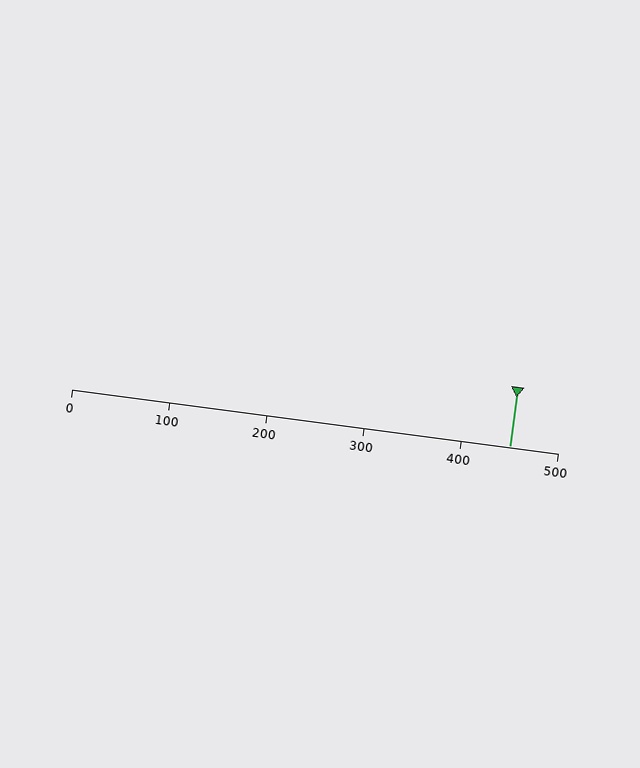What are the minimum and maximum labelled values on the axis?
The axis runs from 0 to 500.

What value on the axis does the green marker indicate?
The marker indicates approximately 450.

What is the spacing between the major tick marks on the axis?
The major ticks are spaced 100 apart.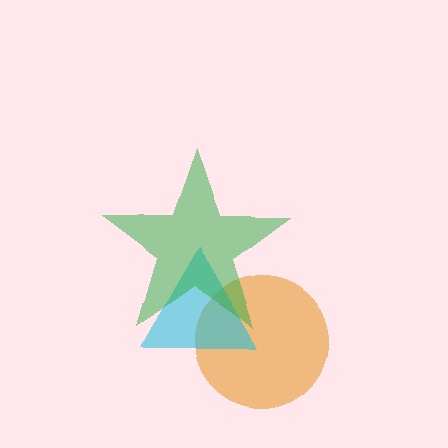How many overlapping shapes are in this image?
There are 3 overlapping shapes in the image.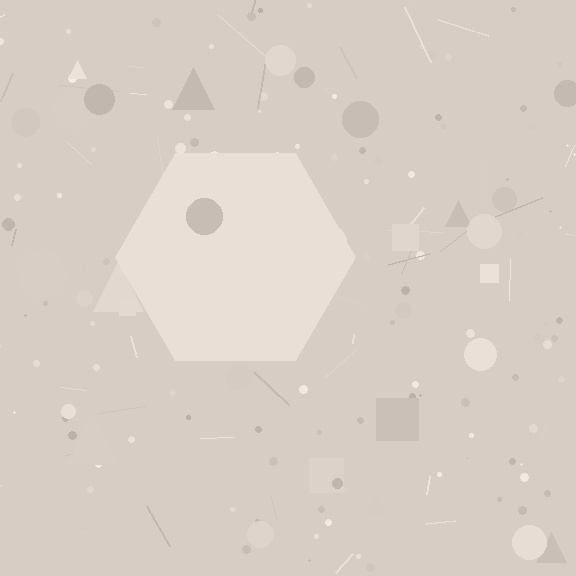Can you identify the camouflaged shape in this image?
The camouflaged shape is a hexagon.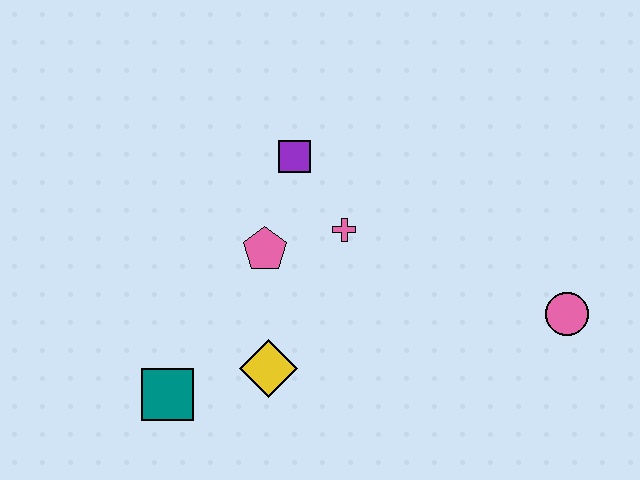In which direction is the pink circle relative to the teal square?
The pink circle is to the right of the teal square.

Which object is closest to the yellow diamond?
The teal square is closest to the yellow diamond.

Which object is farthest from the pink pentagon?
The pink circle is farthest from the pink pentagon.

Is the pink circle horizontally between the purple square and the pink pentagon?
No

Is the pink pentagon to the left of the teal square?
No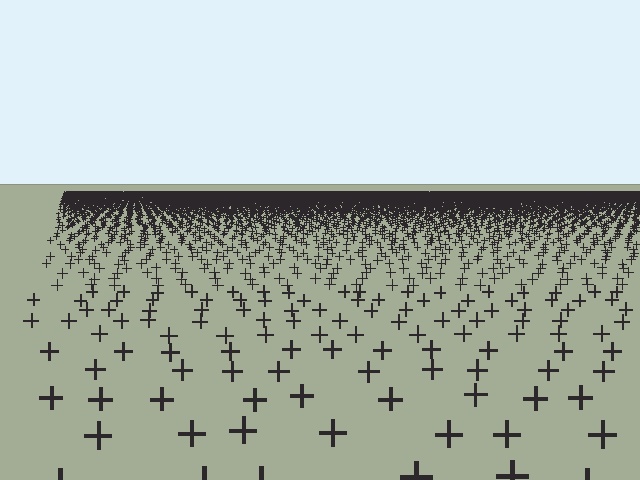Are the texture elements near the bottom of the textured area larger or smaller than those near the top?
Larger. Near the bottom, elements are closer to the viewer and appear at a bigger on-screen size.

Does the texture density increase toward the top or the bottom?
Density increases toward the top.